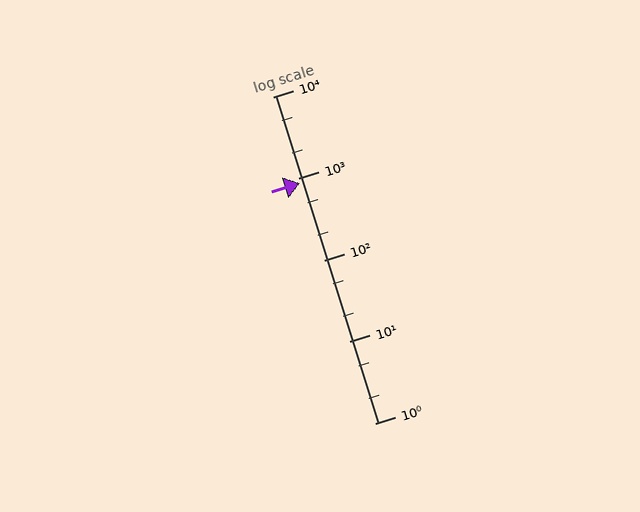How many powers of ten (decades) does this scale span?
The scale spans 4 decades, from 1 to 10000.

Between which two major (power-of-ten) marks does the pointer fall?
The pointer is between 100 and 1000.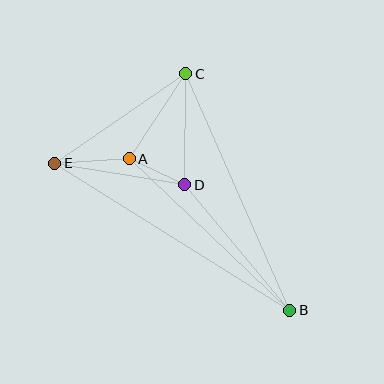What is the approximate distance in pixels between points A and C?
The distance between A and C is approximately 102 pixels.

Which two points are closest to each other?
Points A and D are closest to each other.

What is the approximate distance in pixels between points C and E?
The distance between C and E is approximately 159 pixels.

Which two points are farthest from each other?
Points B and E are farthest from each other.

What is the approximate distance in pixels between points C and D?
The distance between C and D is approximately 111 pixels.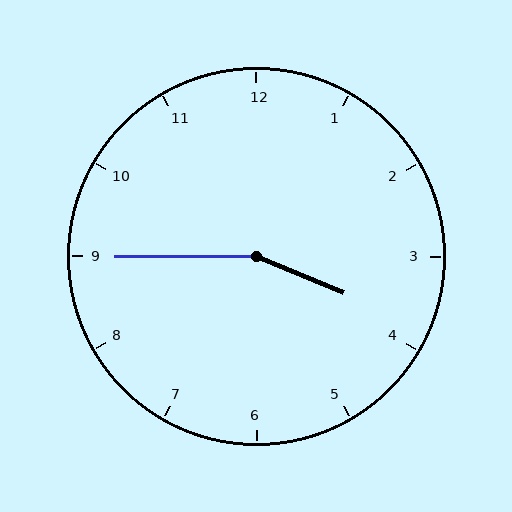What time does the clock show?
3:45.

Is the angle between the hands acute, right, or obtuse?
It is obtuse.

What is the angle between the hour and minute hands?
Approximately 158 degrees.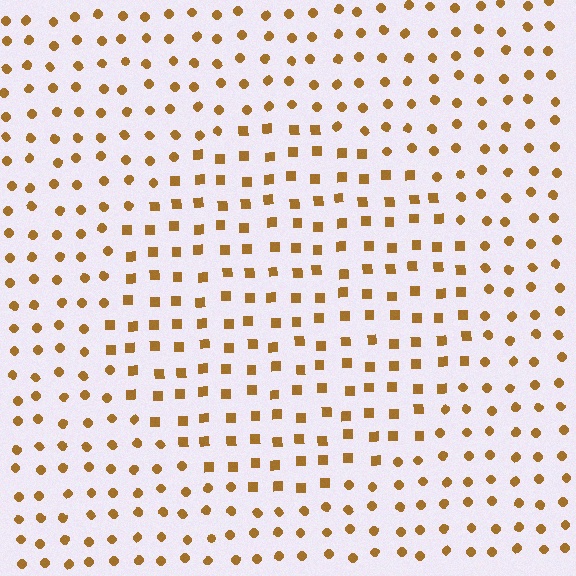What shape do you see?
I see a circle.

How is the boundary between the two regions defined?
The boundary is defined by a change in element shape: squares inside vs. circles outside. All elements share the same color and spacing.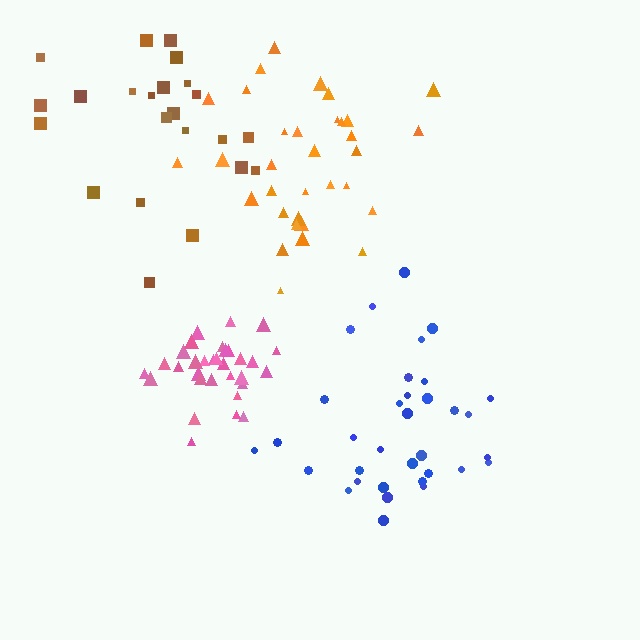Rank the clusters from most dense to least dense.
pink, blue, orange, brown.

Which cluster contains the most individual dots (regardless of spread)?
Blue (34).